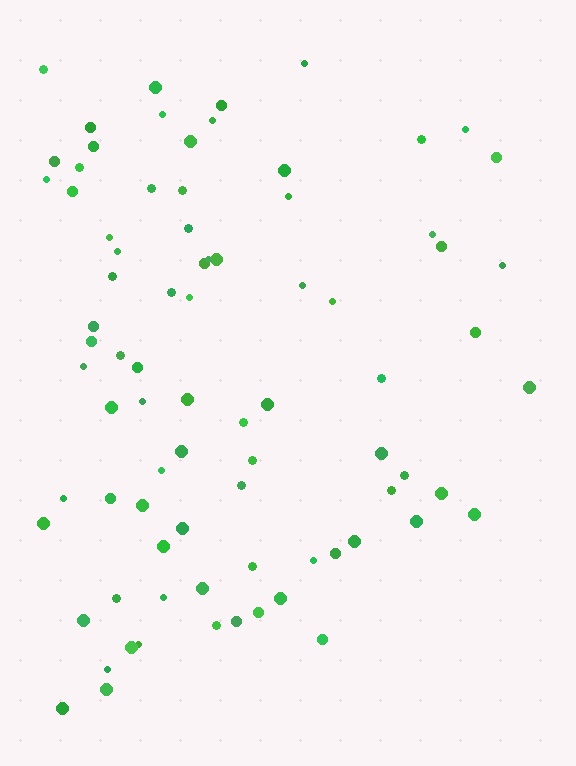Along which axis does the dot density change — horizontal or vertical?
Horizontal.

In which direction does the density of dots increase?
From right to left, with the left side densest.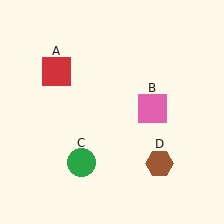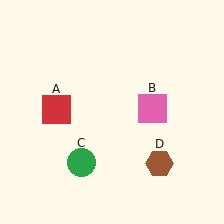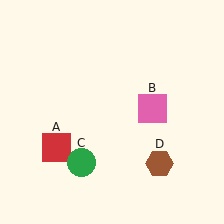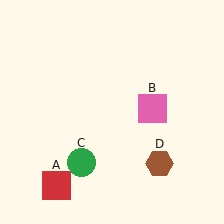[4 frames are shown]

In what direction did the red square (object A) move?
The red square (object A) moved down.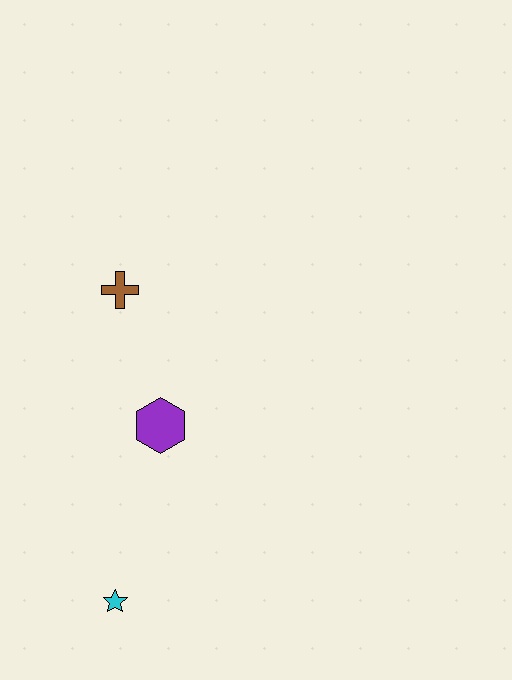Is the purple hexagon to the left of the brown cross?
No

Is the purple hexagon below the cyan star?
No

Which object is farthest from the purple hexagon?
The cyan star is farthest from the purple hexagon.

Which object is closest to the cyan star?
The purple hexagon is closest to the cyan star.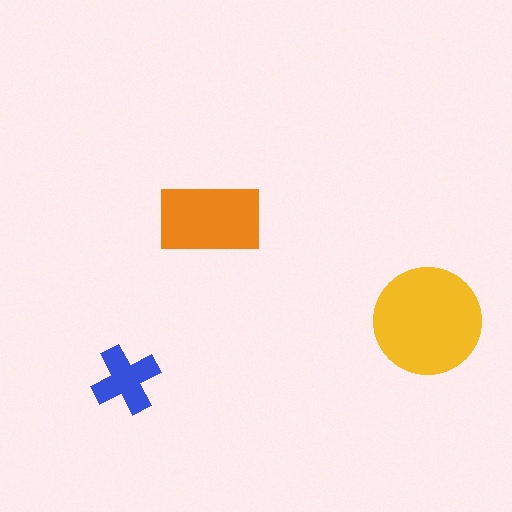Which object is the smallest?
The blue cross.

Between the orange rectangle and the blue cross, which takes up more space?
The orange rectangle.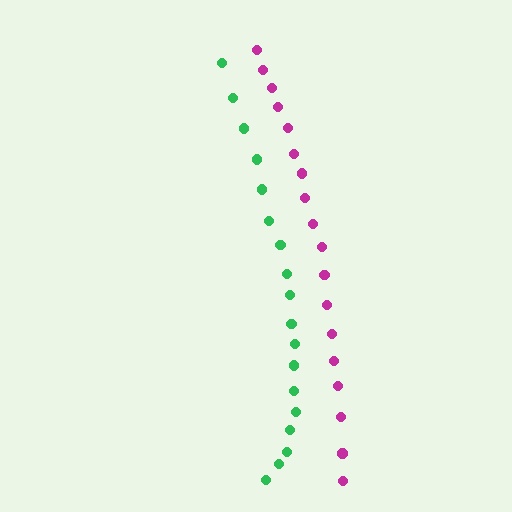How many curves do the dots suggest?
There are 2 distinct paths.